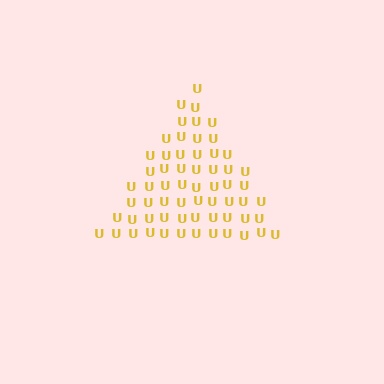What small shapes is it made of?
It is made of small letter U's.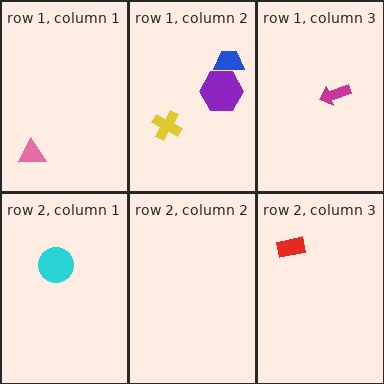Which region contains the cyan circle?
The row 2, column 1 region.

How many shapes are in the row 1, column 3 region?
1.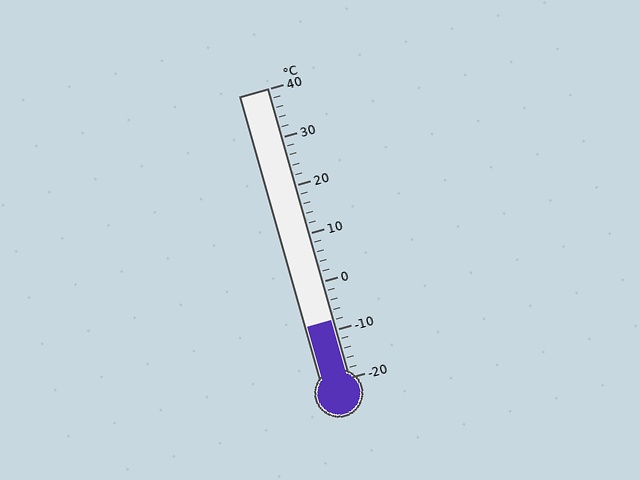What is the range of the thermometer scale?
The thermometer scale ranges from -20°C to 40°C.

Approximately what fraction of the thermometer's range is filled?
The thermometer is filled to approximately 20% of its range.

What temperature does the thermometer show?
The thermometer shows approximately -8°C.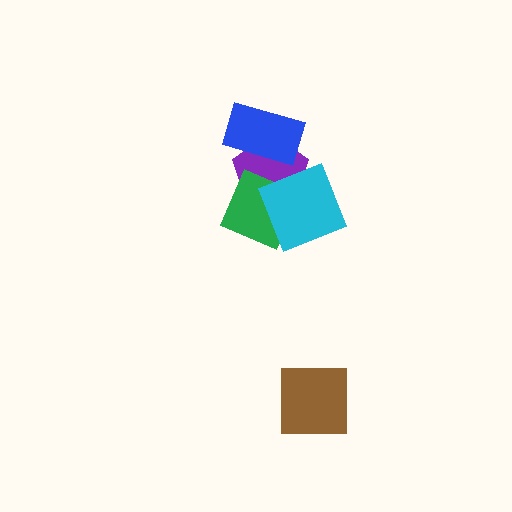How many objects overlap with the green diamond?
2 objects overlap with the green diamond.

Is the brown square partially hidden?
No, no other shape covers it.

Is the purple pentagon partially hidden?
Yes, it is partially covered by another shape.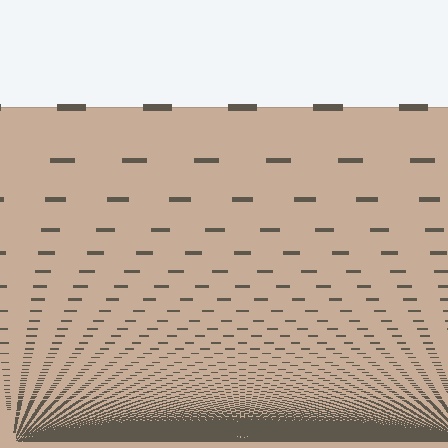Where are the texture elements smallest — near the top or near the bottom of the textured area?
Near the bottom.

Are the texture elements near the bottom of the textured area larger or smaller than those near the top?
Smaller. The gradient is inverted — elements near the bottom are smaller and denser.